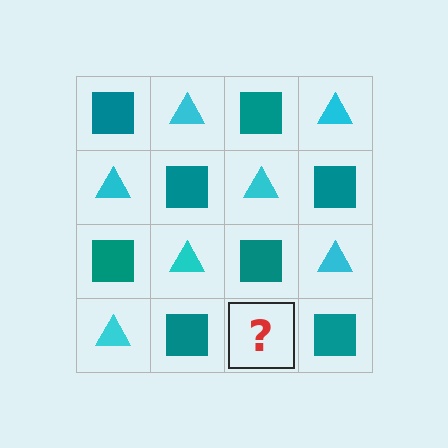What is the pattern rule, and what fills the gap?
The rule is that it alternates teal square and cyan triangle in a checkerboard pattern. The gap should be filled with a cyan triangle.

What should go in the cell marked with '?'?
The missing cell should contain a cyan triangle.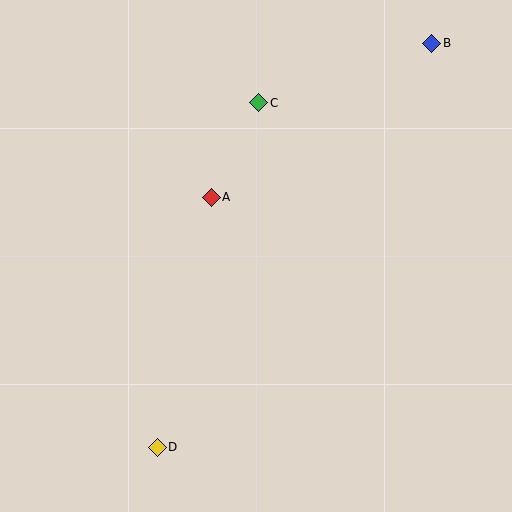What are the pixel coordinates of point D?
Point D is at (157, 447).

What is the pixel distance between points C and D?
The distance between C and D is 359 pixels.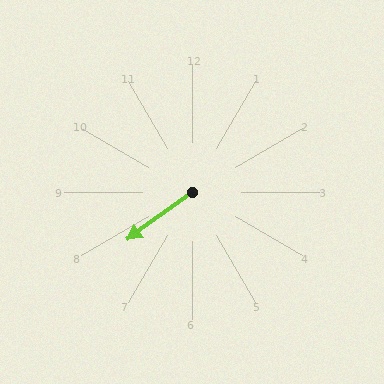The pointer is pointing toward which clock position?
Roughly 8 o'clock.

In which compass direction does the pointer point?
Southwest.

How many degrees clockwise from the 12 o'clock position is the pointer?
Approximately 234 degrees.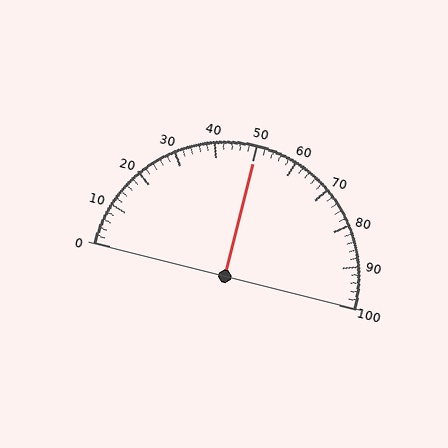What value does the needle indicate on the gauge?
The needle indicates approximately 50.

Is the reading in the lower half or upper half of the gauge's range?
The reading is in the upper half of the range (0 to 100).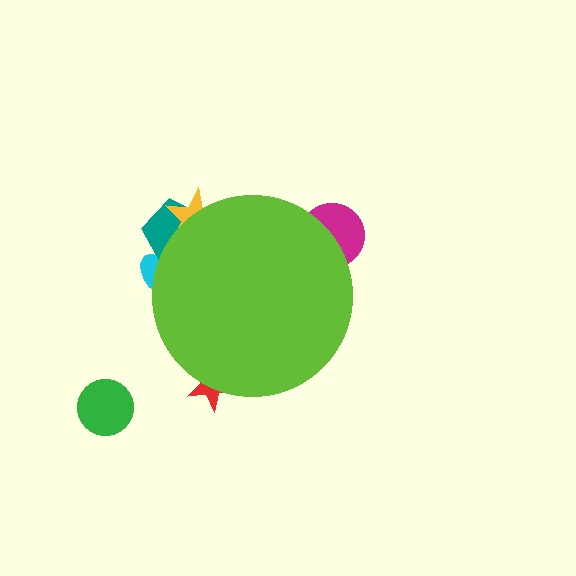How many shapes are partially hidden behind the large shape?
5 shapes are partially hidden.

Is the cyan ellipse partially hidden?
Yes, the cyan ellipse is partially hidden behind the lime circle.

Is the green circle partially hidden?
No, the green circle is fully visible.